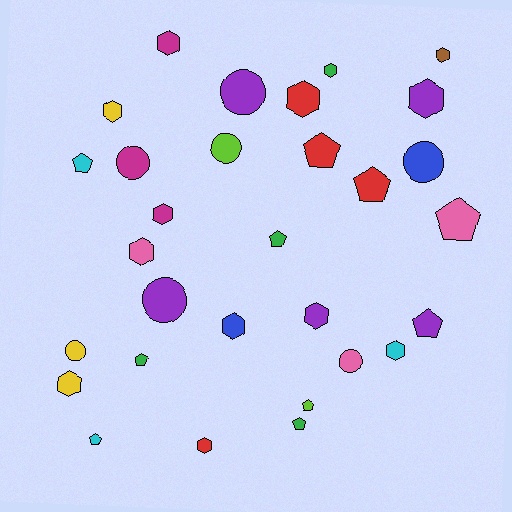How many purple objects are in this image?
There are 5 purple objects.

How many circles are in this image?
There are 7 circles.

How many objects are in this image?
There are 30 objects.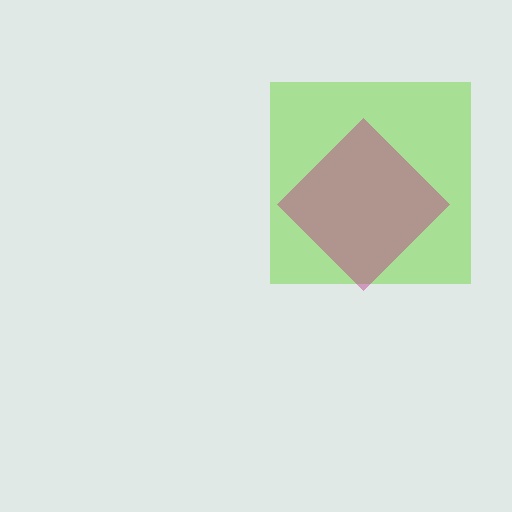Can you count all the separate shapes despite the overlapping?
Yes, there are 2 separate shapes.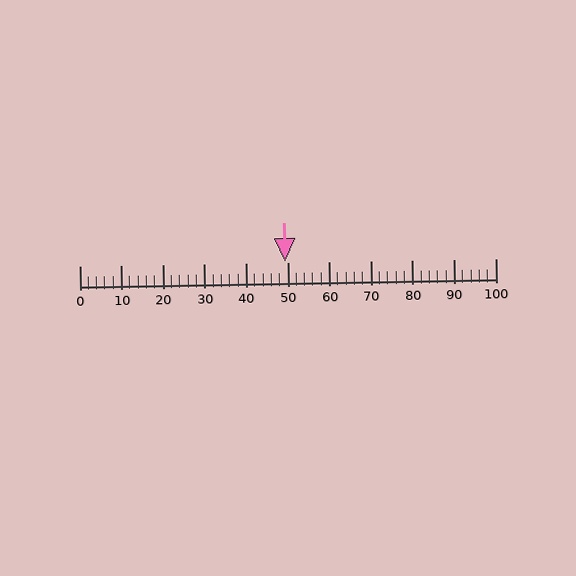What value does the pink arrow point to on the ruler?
The pink arrow points to approximately 49.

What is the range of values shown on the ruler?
The ruler shows values from 0 to 100.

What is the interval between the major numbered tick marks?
The major tick marks are spaced 10 units apart.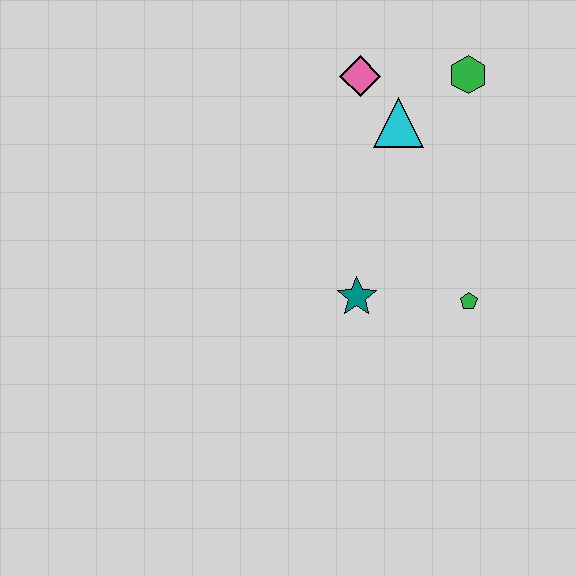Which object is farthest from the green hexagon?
The teal star is farthest from the green hexagon.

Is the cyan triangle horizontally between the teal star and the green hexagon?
Yes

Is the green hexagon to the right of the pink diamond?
Yes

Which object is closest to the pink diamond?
The cyan triangle is closest to the pink diamond.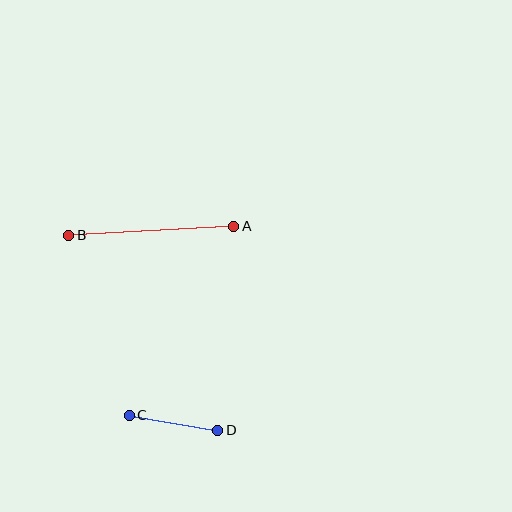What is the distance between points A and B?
The distance is approximately 165 pixels.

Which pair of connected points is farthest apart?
Points A and B are farthest apart.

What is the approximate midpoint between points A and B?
The midpoint is at approximately (151, 231) pixels.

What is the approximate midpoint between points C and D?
The midpoint is at approximately (174, 423) pixels.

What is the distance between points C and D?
The distance is approximately 90 pixels.